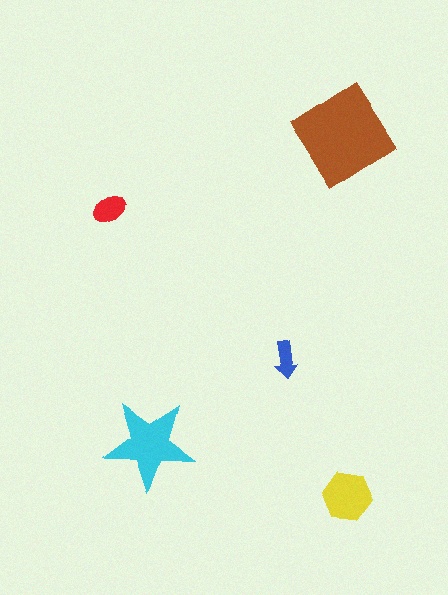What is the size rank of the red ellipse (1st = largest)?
4th.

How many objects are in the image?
There are 5 objects in the image.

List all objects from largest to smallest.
The brown diamond, the cyan star, the yellow hexagon, the red ellipse, the blue arrow.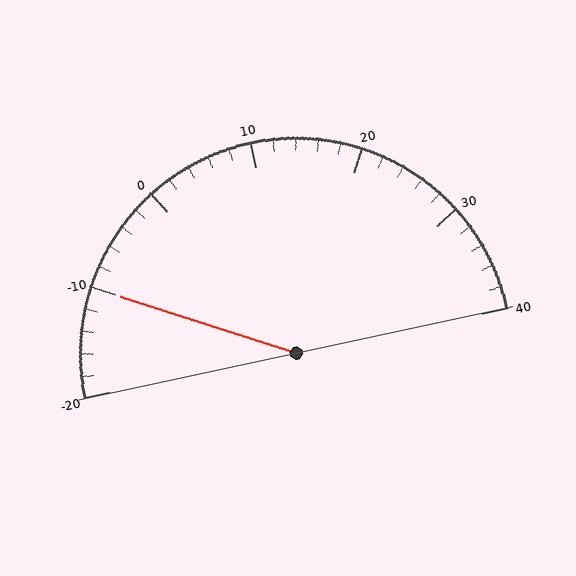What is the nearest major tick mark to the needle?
The nearest major tick mark is -10.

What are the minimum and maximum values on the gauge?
The gauge ranges from -20 to 40.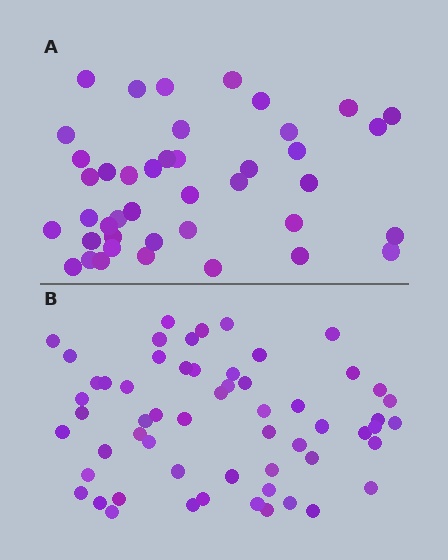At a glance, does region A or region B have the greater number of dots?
Region B (the bottom region) has more dots.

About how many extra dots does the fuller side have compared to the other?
Region B has approximately 15 more dots than region A.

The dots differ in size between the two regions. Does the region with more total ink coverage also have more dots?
No. Region A has more total ink coverage because its dots are larger, but region B actually contains more individual dots. Total area can be misleading — the number of items is what matters here.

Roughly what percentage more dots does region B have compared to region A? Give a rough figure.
About 40% more.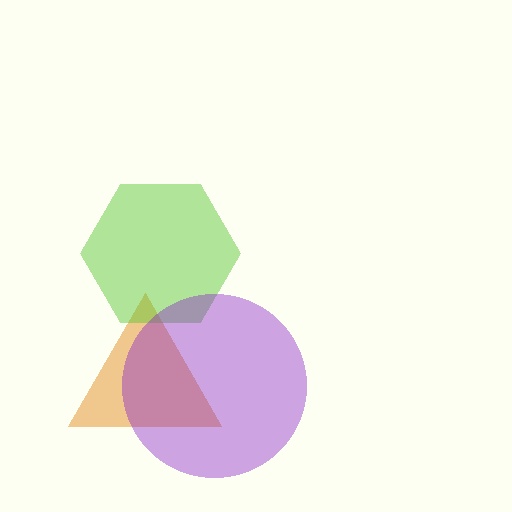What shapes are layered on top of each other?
The layered shapes are: an orange triangle, a lime hexagon, a purple circle.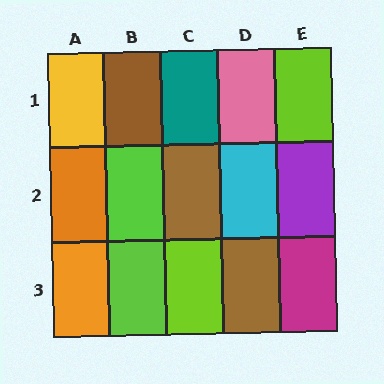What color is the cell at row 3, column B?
Lime.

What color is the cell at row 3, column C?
Lime.